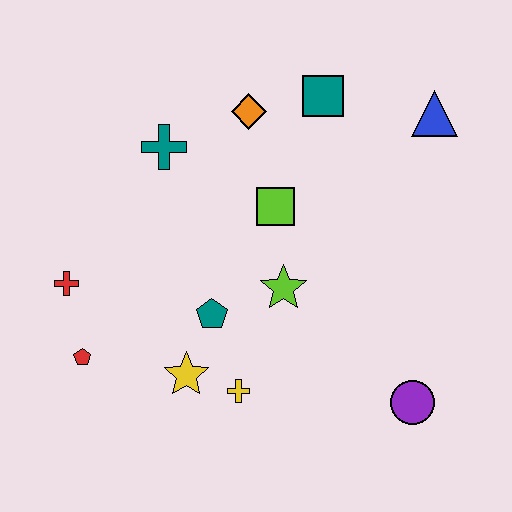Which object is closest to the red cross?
The red pentagon is closest to the red cross.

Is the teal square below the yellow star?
No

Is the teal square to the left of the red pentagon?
No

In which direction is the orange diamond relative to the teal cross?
The orange diamond is to the right of the teal cross.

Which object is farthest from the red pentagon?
The blue triangle is farthest from the red pentagon.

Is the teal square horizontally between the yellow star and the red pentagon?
No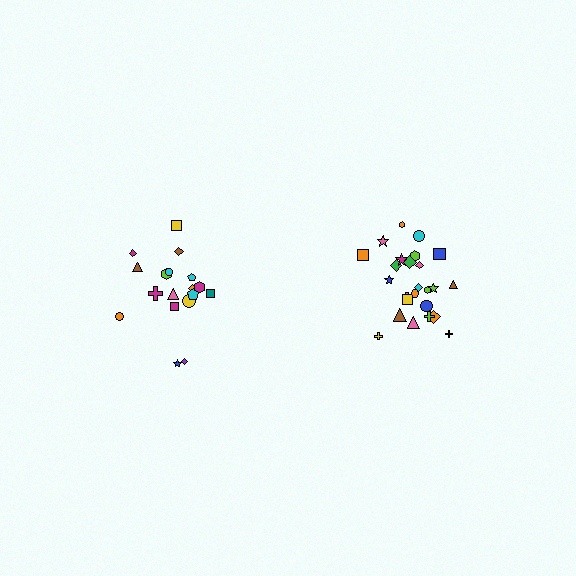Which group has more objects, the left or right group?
The right group.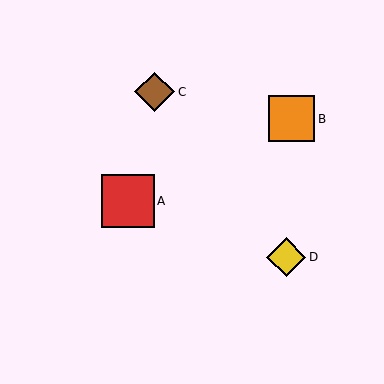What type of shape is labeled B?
Shape B is an orange square.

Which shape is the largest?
The red square (labeled A) is the largest.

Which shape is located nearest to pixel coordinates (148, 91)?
The brown diamond (labeled C) at (155, 92) is nearest to that location.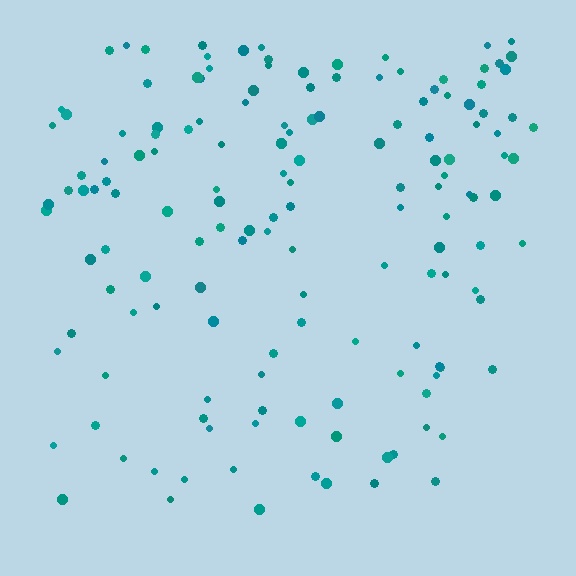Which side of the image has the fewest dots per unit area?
The bottom.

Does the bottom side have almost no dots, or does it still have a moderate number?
Still a moderate number, just noticeably fewer than the top.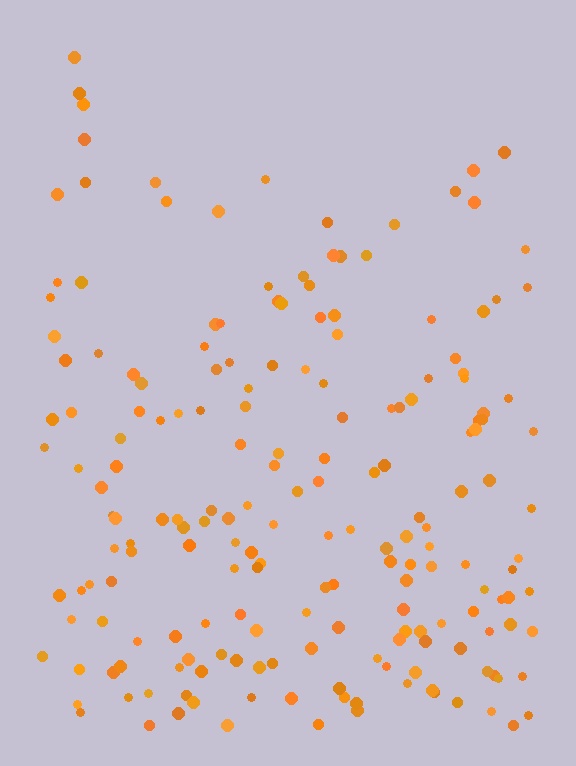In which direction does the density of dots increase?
From top to bottom, with the bottom side densest.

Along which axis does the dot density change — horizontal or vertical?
Vertical.